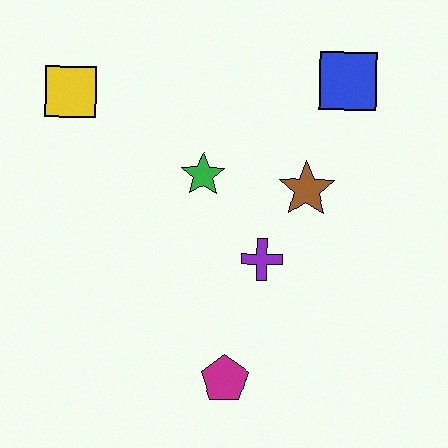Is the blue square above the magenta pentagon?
Yes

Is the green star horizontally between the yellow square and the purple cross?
Yes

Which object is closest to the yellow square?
The green star is closest to the yellow square.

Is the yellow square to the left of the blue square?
Yes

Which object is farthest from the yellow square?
The magenta pentagon is farthest from the yellow square.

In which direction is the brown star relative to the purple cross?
The brown star is above the purple cross.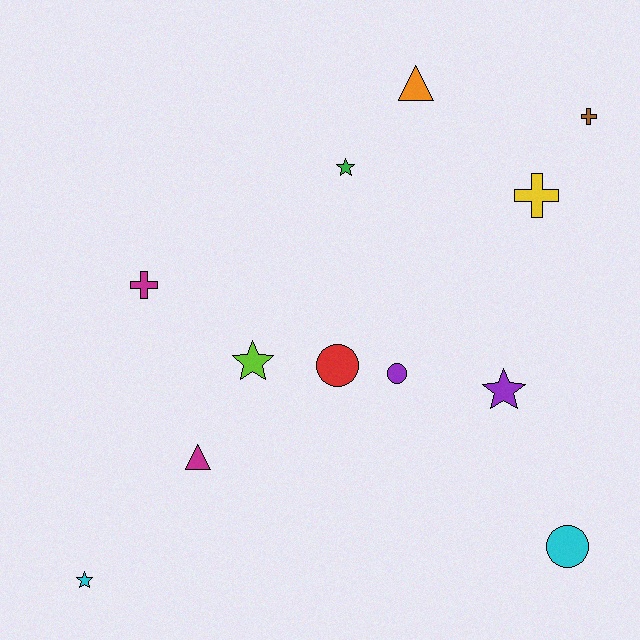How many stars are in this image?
There are 4 stars.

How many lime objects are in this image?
There is 1 lime object.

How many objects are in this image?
There are 12 objects.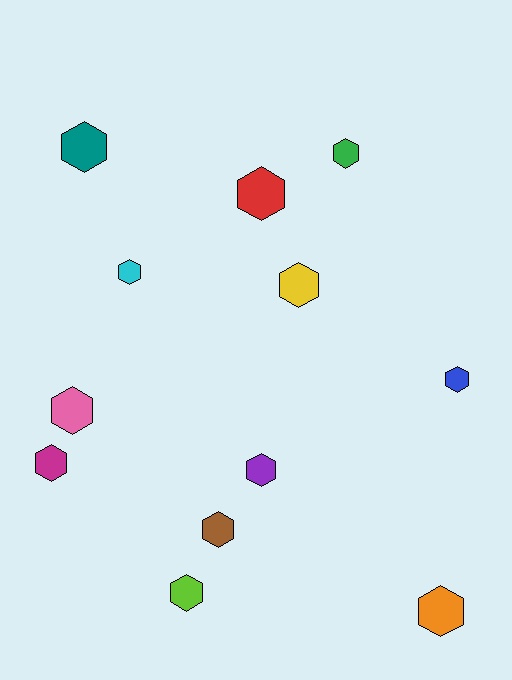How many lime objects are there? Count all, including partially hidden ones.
There is 1 lime object.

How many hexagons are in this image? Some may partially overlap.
There are 12 hexagons.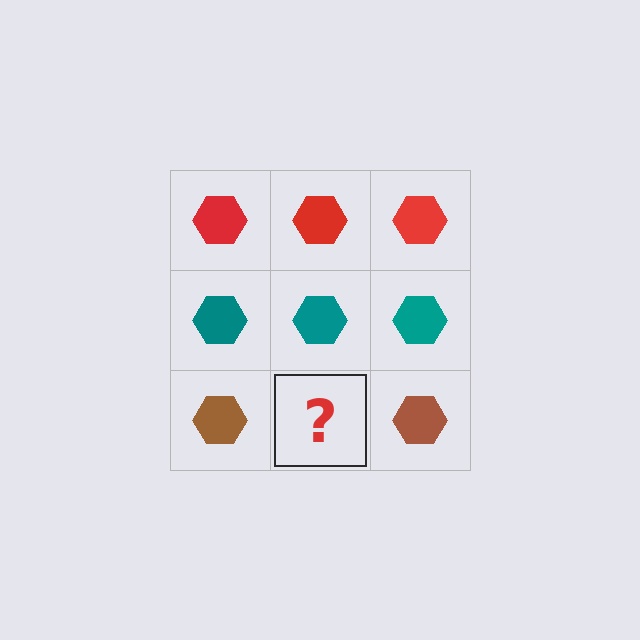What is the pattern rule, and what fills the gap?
The rule is that each row has a consistent color. The gap should be filled with a brown hexagon.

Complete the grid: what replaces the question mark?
The question mark should be replaced with a brown hexagon.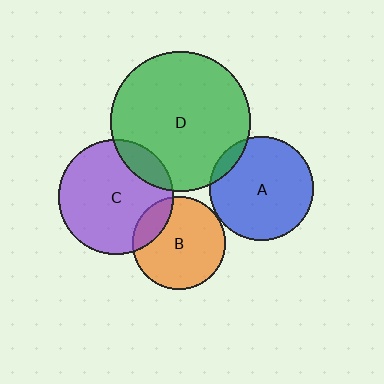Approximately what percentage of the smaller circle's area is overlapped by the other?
Approximately 20%.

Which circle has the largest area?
Circle D (green).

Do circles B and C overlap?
Yes.